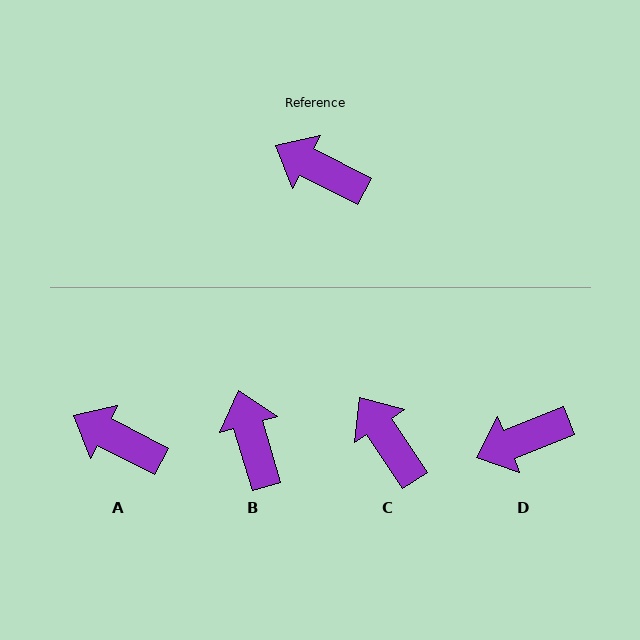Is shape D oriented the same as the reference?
No, it is off by about 49 degrees.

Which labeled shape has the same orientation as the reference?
A.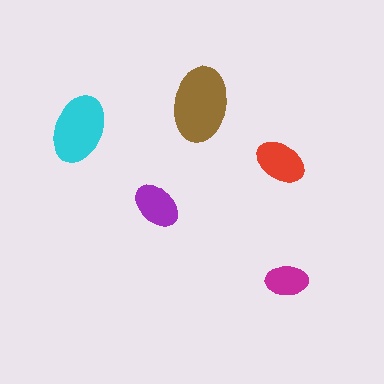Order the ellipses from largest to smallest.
the brown one, the cyan one, the red one, the purple one, the magenta one.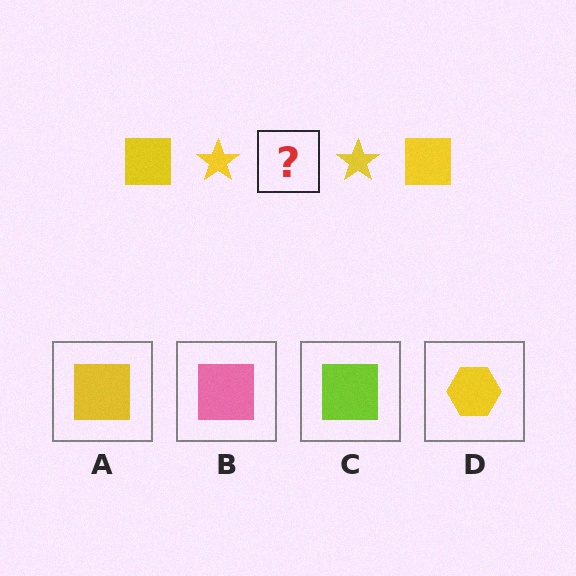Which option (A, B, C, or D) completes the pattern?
A.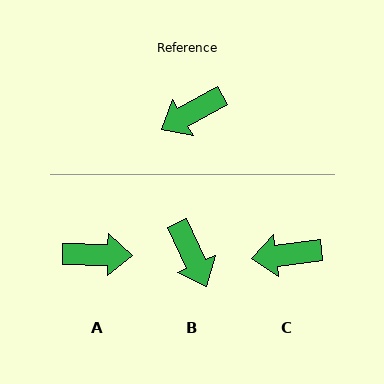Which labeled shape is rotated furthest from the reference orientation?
A, about 150 degrees away.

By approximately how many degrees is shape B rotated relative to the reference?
Approximately 86 degrees counter-clockwise.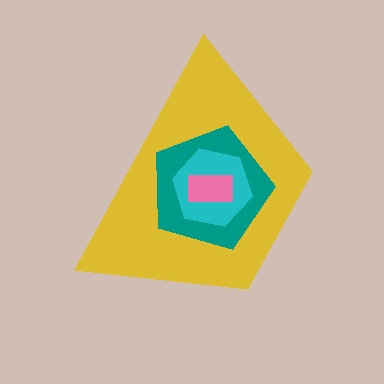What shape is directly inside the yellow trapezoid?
The teal pentagon.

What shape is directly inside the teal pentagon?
The cyan hexagon.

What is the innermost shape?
The pink rectangle.